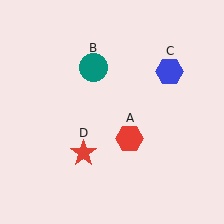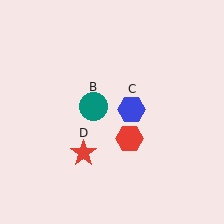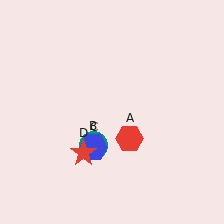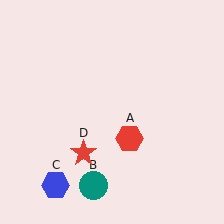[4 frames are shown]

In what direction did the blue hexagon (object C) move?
The blue hexagon (object C) moved down and to the left.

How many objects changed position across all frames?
2 objects changed position: teal circle (object B), blue hexagon (object C).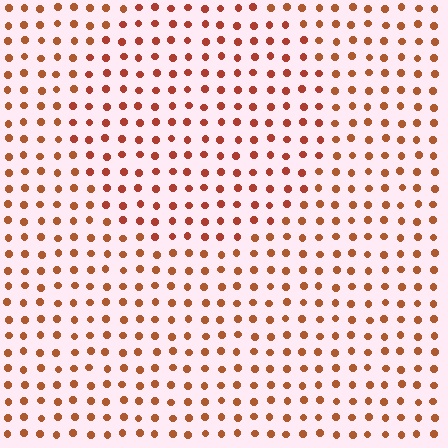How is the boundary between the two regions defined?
The boundary is defined purely by a slight shift in hue (about 15 degrees). Spacing, size, and orientation are identical on both sides.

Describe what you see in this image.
The image is filled with small brown elements in a uniform arrangement. A circle-shaped region is visible where the elements are tinted to a slightly different hue, forming a subtle color boundary.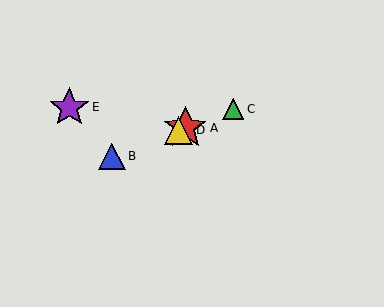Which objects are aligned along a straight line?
Objects A, B, C, D are aligned along a straight line.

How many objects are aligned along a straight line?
4 objects (A, B, C, D) are aligned along a straight line.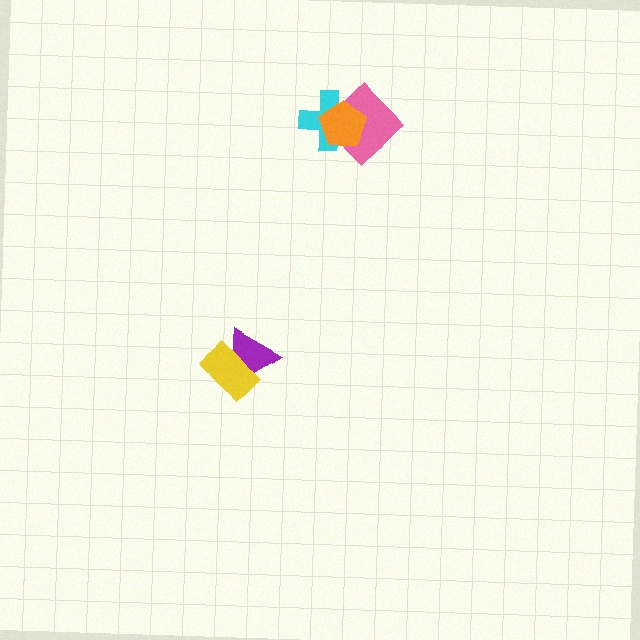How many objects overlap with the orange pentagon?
2 objects overlap with the orange pentagon.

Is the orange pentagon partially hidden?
No, no other shape covers it.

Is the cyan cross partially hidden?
Yes, it is partially covered by another shape.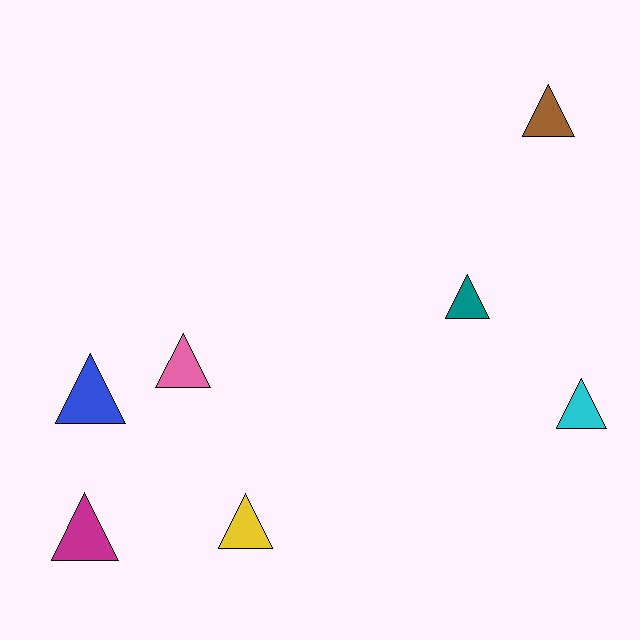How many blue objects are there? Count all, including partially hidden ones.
There is 1 blue object.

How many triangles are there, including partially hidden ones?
There are 7 triangles.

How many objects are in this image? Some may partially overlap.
There are 7 objects.